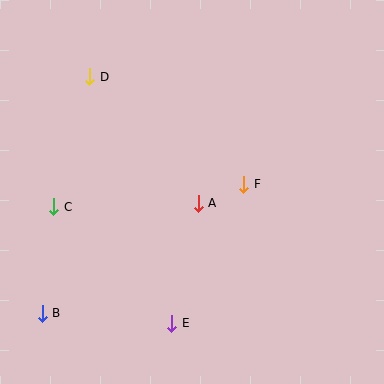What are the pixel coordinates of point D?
Point D is at (90, 77).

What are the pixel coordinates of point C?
Point C is at (54, 207).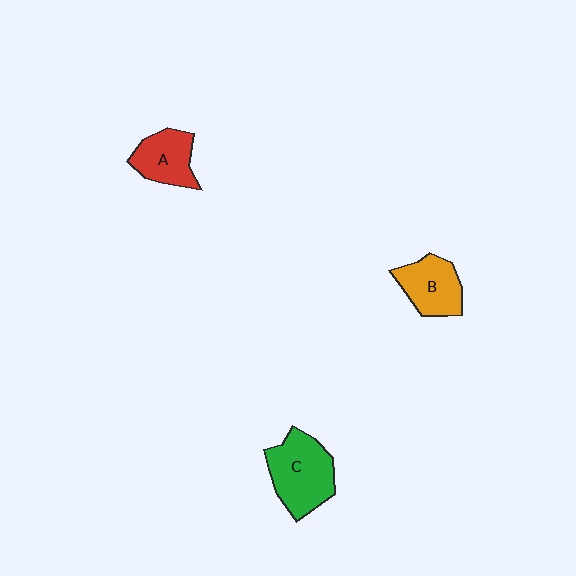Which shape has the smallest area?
Shape A (red).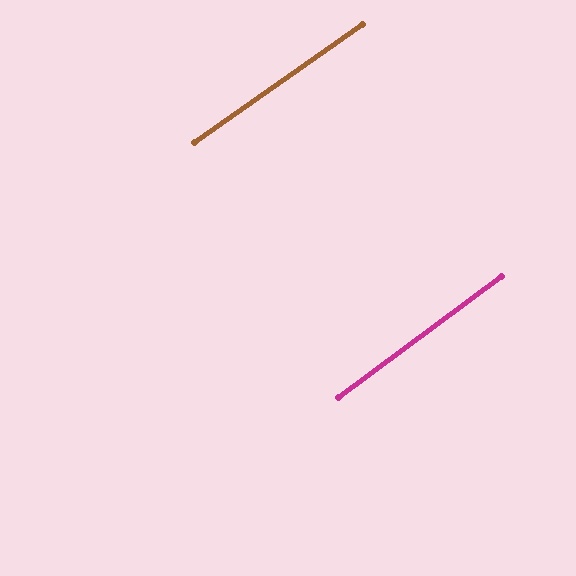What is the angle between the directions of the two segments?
Approximately 1 degree.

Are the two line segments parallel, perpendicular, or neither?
Parallel — their directions differ by only 1.4°.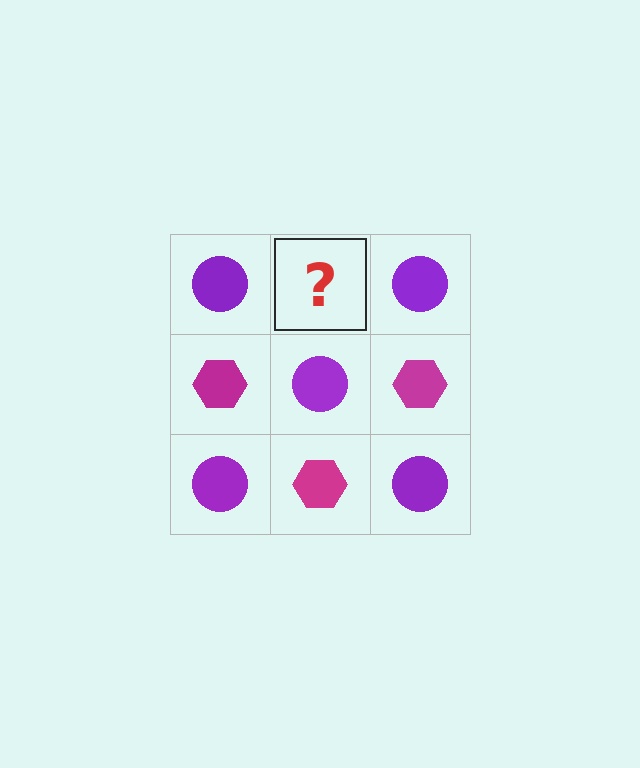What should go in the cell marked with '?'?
The missing cell should contain a magenta hexagon.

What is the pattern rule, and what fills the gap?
The rule is that it alternates purple circle and magenta hexagon in a checkerboard pattern. The gap should be filled with a magenta hexagon.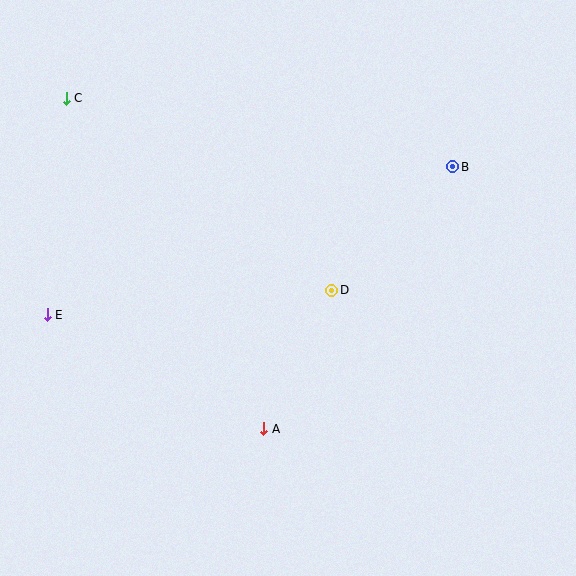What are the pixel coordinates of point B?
Point B is at (453, 167).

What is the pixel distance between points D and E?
The distance between D and E is 286 pixels.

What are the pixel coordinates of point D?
Point D is at (332, 290).